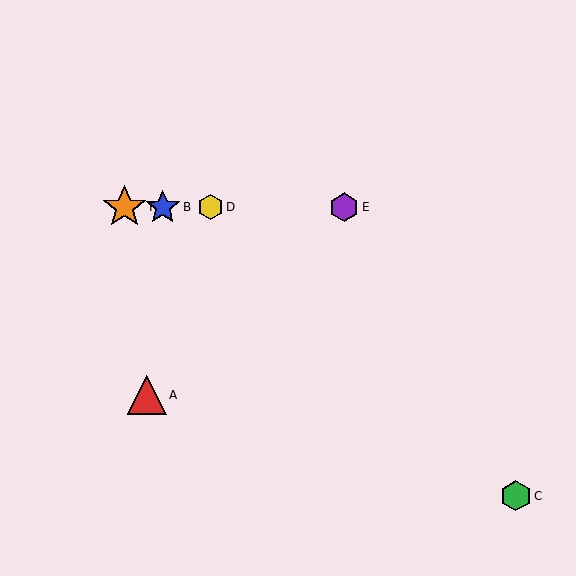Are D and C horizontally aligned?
No, D is at y≈207 and C is at y≈496.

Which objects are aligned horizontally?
Objects B, D, E, F are aligned horizontally.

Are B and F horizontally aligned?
Yes, both are at y≈207.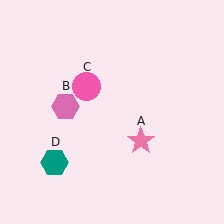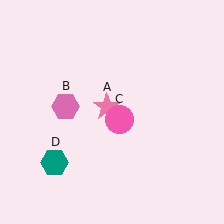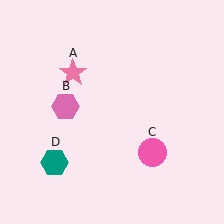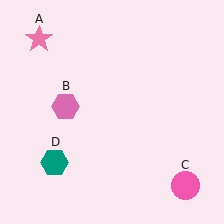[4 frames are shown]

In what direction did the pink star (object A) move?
The pink star (object A) moved up and to the left.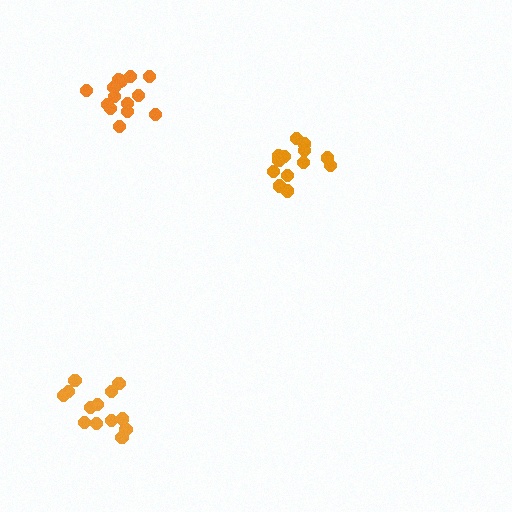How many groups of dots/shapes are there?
There are 3 groups.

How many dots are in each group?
Group 1: 13 dots, Group 2: 14 dots, Group 3: 13 dots (40 total).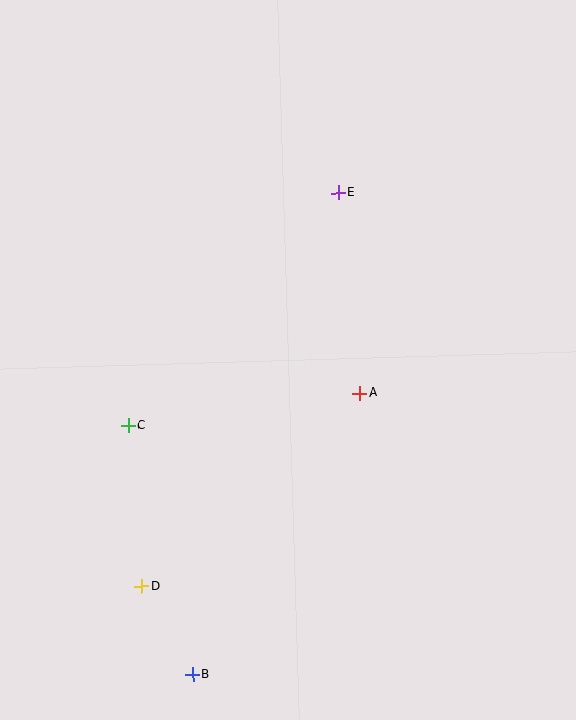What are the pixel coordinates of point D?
Point D is at (141, 586).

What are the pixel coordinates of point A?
Point A is at (360, 393).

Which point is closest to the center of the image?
Point A at (360, 393) is closest to the center.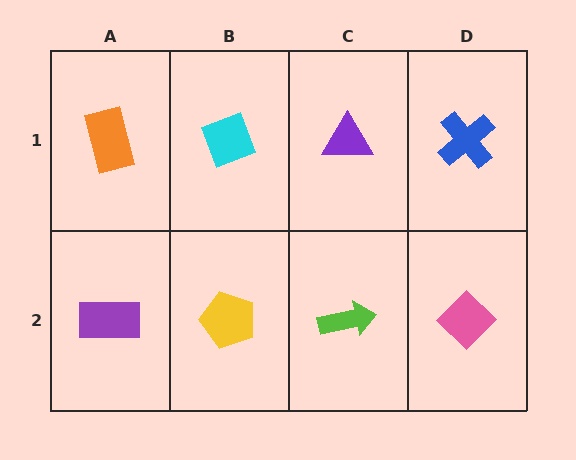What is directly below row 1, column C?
A lime arrow.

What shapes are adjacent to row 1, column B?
A yellow pentagon (row 2, column B), an orange rectangle (row 1, column A), a purple triangle (row 1, column C).